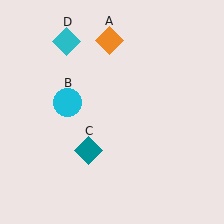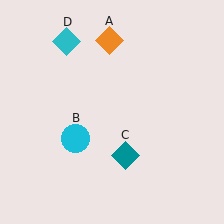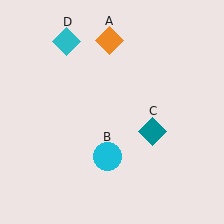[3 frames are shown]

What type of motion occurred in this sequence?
The cyan circle (object B), teal diamond (object C) rotated counterclockwise around the center of the scene.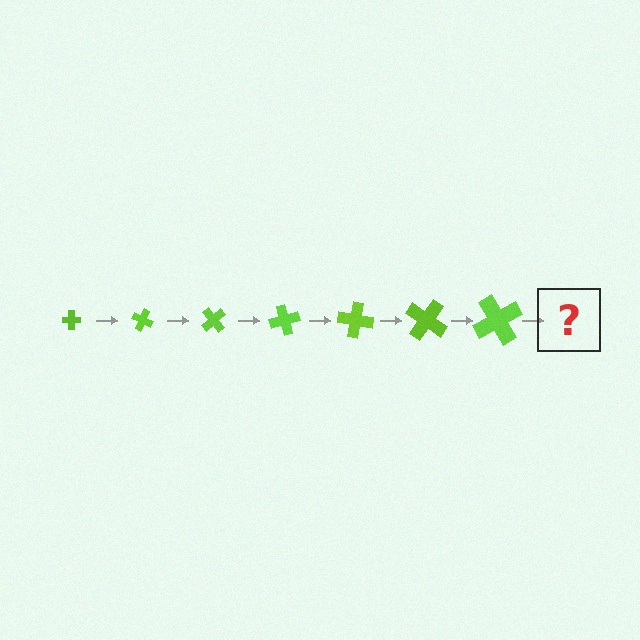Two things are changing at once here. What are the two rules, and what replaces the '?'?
The two rules are that the cross grows larger each step and it rotates 25 degrees each step. The '?' should be a cross, larger than the previous one and rotated 175 degrees from the start.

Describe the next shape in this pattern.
It should be a cross, larger than the previous one and rotated 175 degrees from the start.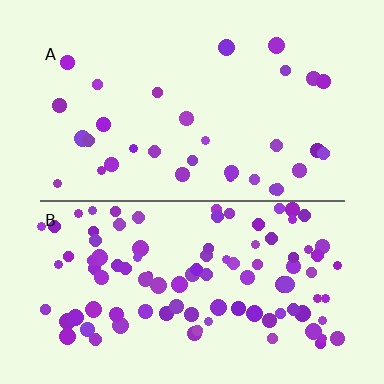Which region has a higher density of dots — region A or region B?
B (the bottom).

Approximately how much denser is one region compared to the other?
Approximately 3.1× — region B over region A.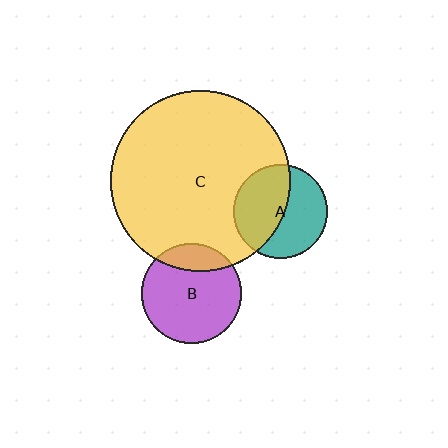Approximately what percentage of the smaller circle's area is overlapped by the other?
Approximately 50%.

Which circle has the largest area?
Circle C (yellow).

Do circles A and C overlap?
Yes.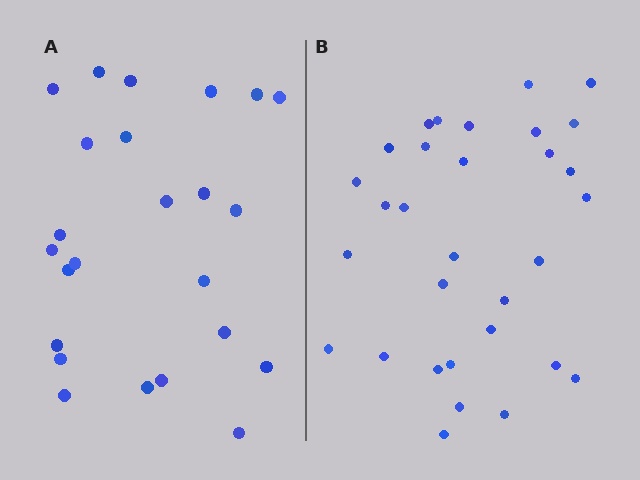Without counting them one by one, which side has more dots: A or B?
Region B (the right region) has more dots.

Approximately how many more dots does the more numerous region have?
Region B has roughly 8 or so more dots than region A.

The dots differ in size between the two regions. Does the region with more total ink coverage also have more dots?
No. Region A has more total ink coverage because its dots are larger, but region B actually contains more individual dots. Total area can be misleading — the number of items is what matters here.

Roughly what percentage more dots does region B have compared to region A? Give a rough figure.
About 30% more.